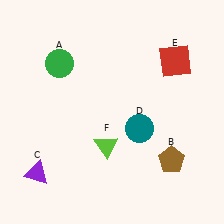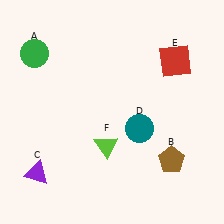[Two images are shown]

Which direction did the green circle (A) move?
The green circle (A) moved left.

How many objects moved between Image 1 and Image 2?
1 object moved between the two images.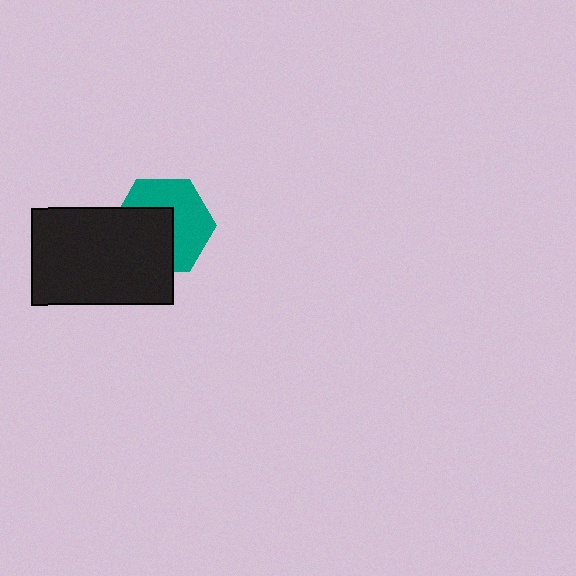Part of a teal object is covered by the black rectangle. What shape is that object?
It is a hexagon.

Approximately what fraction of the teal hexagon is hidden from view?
Roughly 46% of the teal hexagon is hidden behind the black rectangle.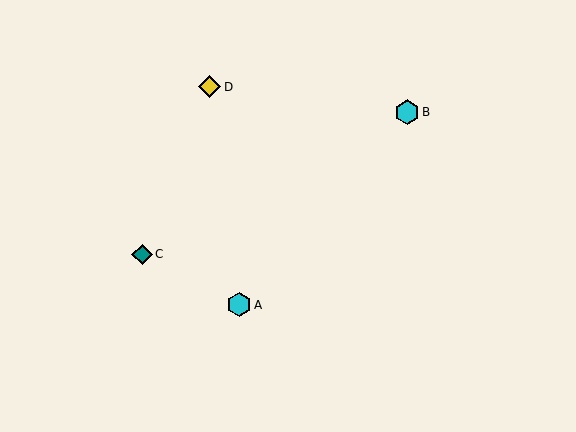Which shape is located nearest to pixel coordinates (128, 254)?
The teal diamond (labeled C) at (142, 254) is nearest to that location.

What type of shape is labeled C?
Shape C is a teal diamond.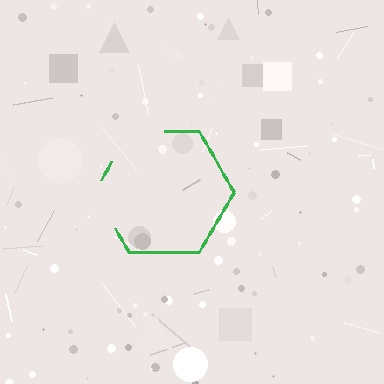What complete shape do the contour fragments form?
The contour fragments form a hexagon.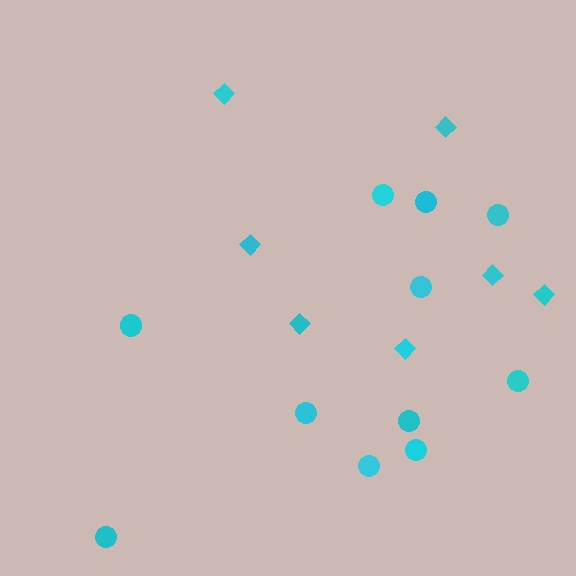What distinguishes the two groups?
There are 2 groups: one group of diamonds (7) and one group of circles (11).